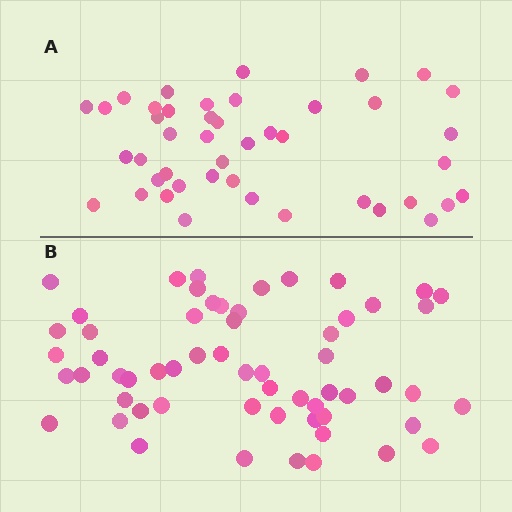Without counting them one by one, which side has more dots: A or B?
Region B (the bottom region) has more dots.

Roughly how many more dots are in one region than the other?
Region B has approximately 15 more dots than region A.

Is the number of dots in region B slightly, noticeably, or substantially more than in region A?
Region B has noticeably more, but not dramatically so. The ratio is roughly 1.3 to 1.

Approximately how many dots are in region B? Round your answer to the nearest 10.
About 60 dots. (The exact count is 59, which rounds to 60.)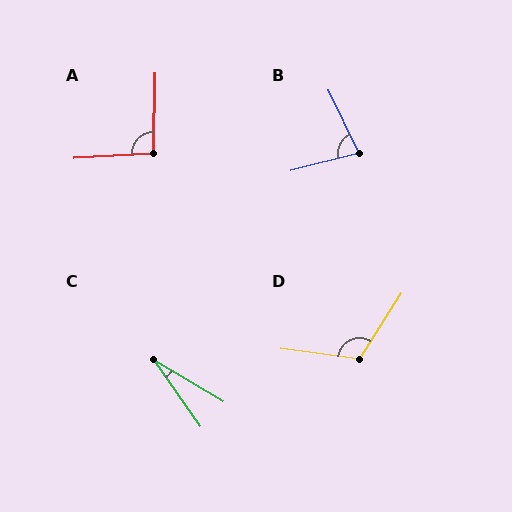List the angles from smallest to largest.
C (24°), B (79°), A (94°), D (115°).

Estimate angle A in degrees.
Approximately 94 degrees.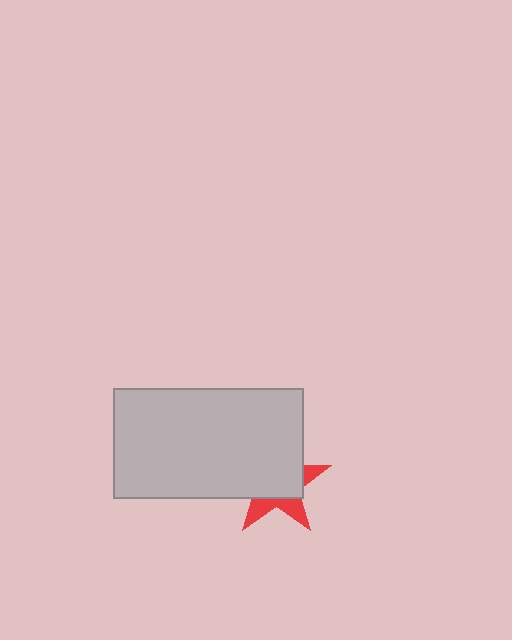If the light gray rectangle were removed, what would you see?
You would see the complete red star.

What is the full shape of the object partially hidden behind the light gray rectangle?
The partially hidden object is a red star.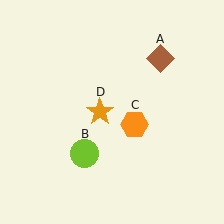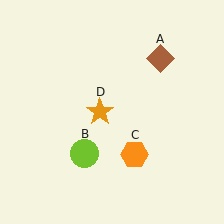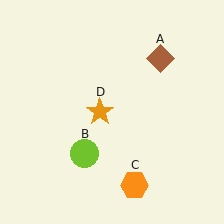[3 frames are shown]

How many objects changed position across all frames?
1 object changed position: orange hexagon (object C).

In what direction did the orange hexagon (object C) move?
The orange hexagon (object C) moved down.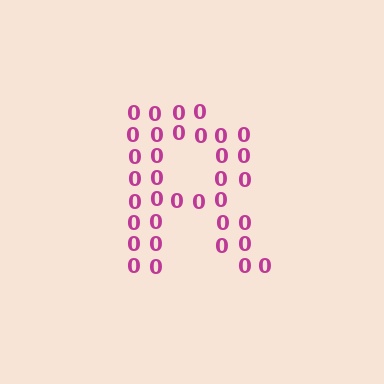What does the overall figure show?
The overall figure shows the letter R.